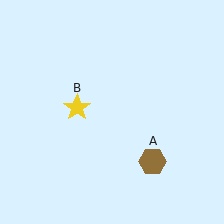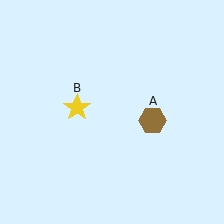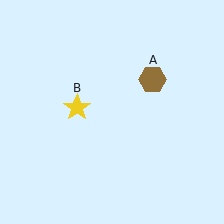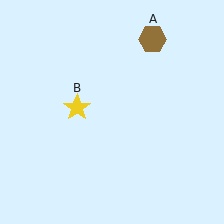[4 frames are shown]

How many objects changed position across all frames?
1 object changed position: brown hexagon (object A).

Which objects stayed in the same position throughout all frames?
Yellow star (object B) remained stationary.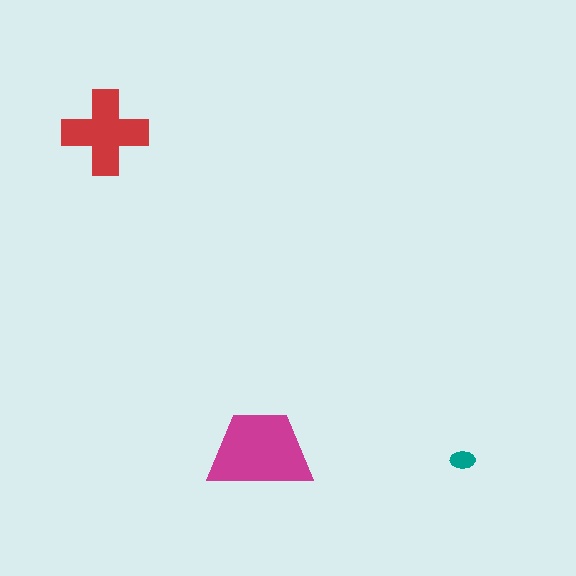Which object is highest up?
The red cross is topmost.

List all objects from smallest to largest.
The teal ellipse, the red cross, the magenta trapezoid.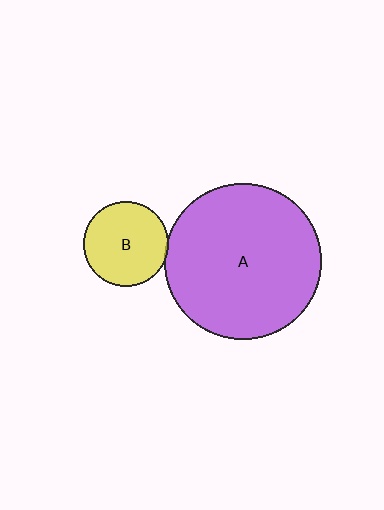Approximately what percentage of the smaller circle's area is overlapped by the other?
Approximately 5%.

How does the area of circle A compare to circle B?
Approximately 3.4 times.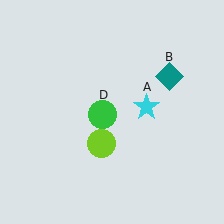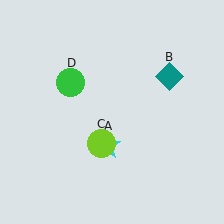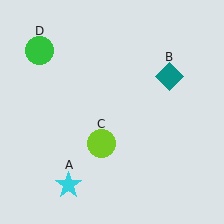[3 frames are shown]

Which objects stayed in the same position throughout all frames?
Teal diamond (object B) and lime circle (object C) remained stationary.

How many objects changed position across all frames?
2 objects changed position: cyan star (object A), green circle (object D).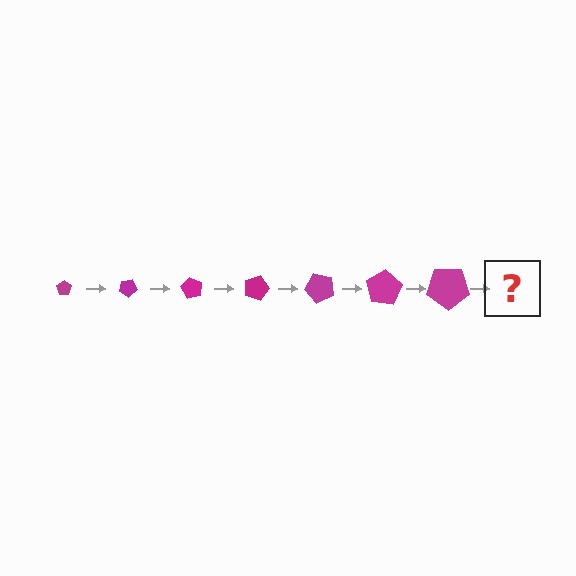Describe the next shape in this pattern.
It should be a pentagon, larger than the previous one and rotated 210 degrees from the start.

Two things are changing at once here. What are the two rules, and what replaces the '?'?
The two rules are that the pentagon grows larger each step and it rotates 30 degrees each step. The '?' should be a pentagon, larger than the previous one and rotated 210 degrees from the start.